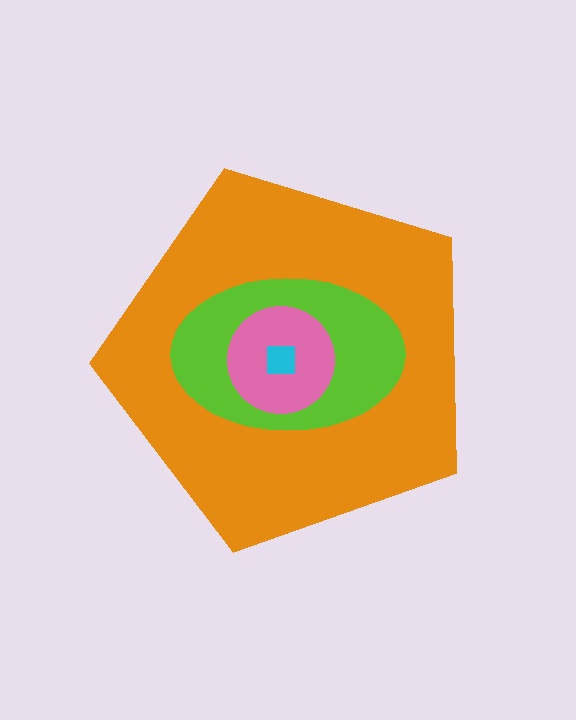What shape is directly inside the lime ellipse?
The pink circle.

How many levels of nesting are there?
4.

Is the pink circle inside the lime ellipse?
Yes.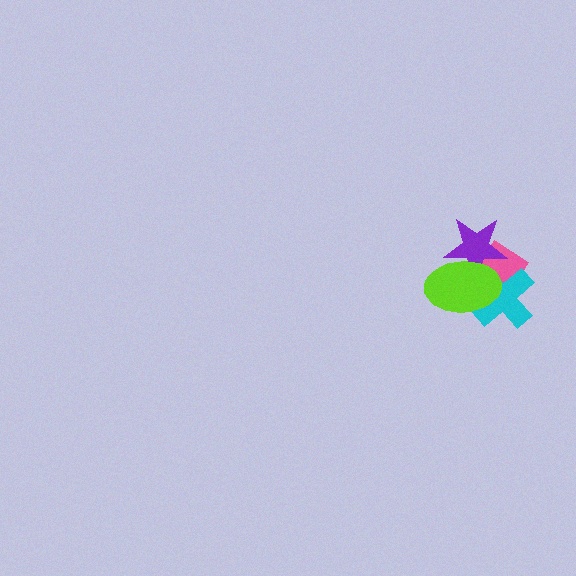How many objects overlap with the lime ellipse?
3 objects overlap with the lime ellipse.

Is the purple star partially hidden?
Yes, it is partially covered by another shape.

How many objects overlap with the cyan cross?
3 objects overlap with the cyan cross.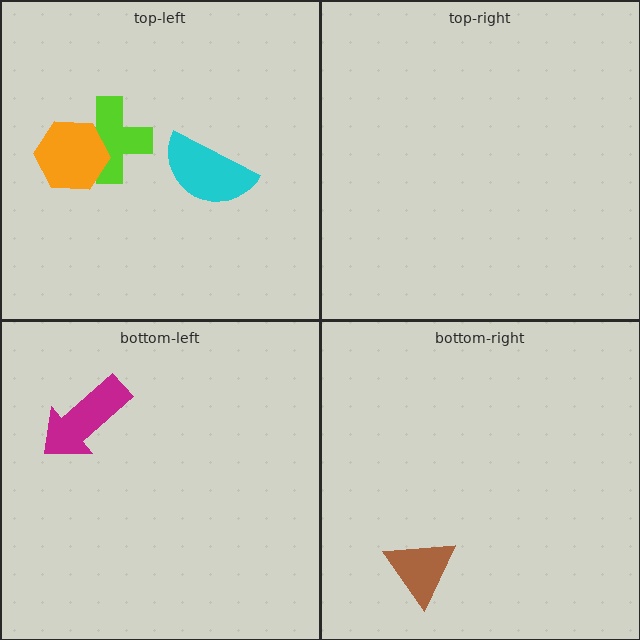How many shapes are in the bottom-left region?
1.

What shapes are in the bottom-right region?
The brown triangle.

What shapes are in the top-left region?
The lime cross, the orange hexagon, the cyan semicircle.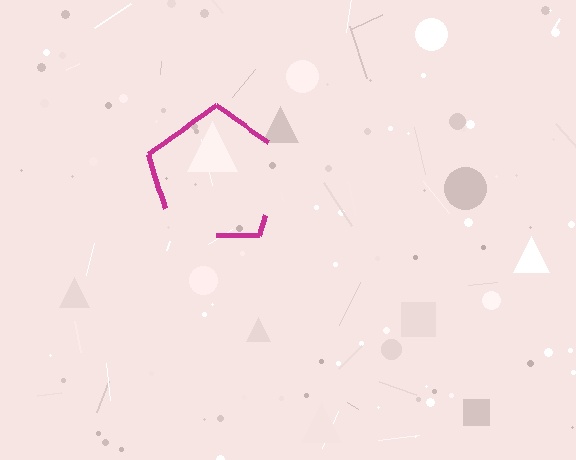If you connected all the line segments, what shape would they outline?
They would outline a pentagon.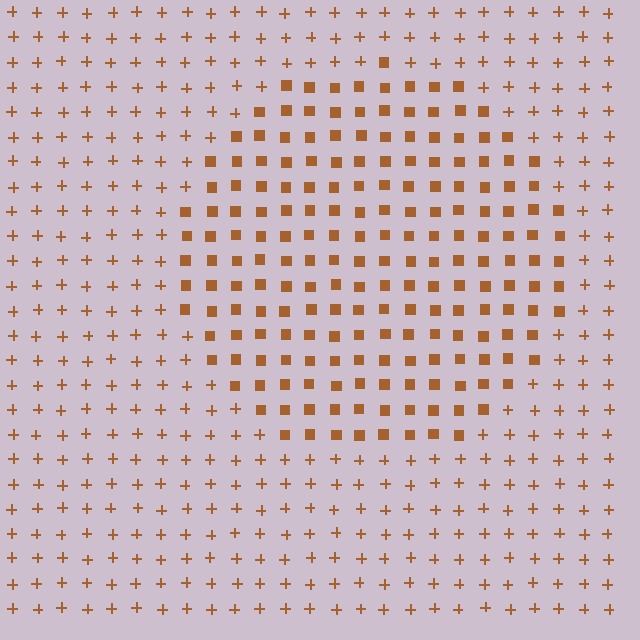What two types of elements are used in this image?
The image uses squares inside the circle region and plus signs outside it.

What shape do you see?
I see a circle.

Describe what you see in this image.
The image is filled with small brown elements arranged in a uniform grid. A circle-shaped region contains squares, while the surrounding area contains plus signs. The boundary is defined purely by the change in element shape.